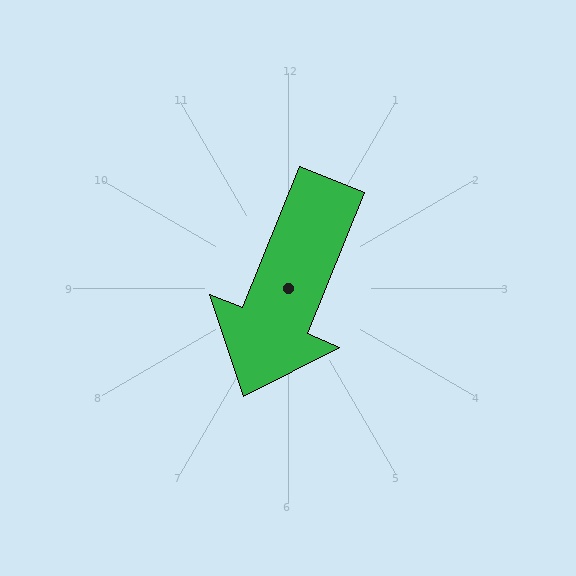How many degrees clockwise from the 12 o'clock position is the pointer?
Approximately 202 degrees.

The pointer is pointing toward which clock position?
Roughly 7 o'clock.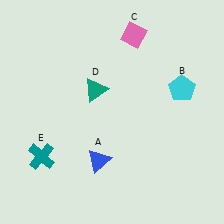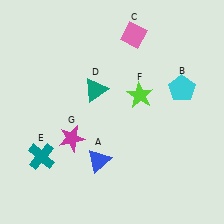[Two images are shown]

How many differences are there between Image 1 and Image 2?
There are 2 differences between the two images.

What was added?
A lime star (F), a magenta star (G) were added in Image 2.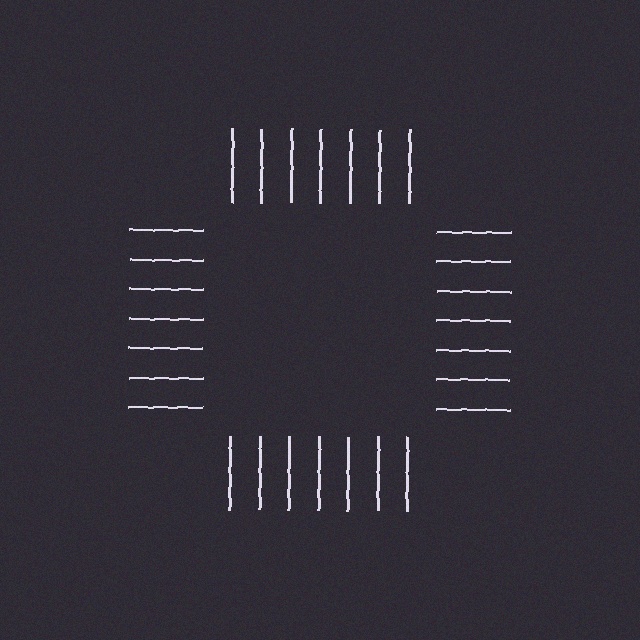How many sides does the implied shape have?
4 sides — the line-ends trace a square.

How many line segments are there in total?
28 — 7 along each of the 4 edges.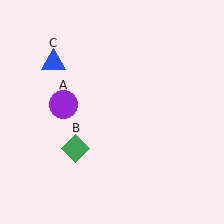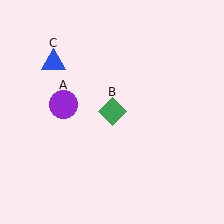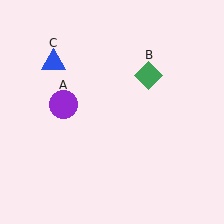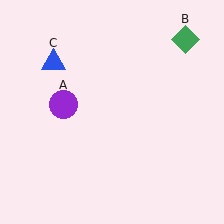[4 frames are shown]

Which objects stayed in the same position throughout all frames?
Purple circle (object A) and blue triangle (object C) remained stationary.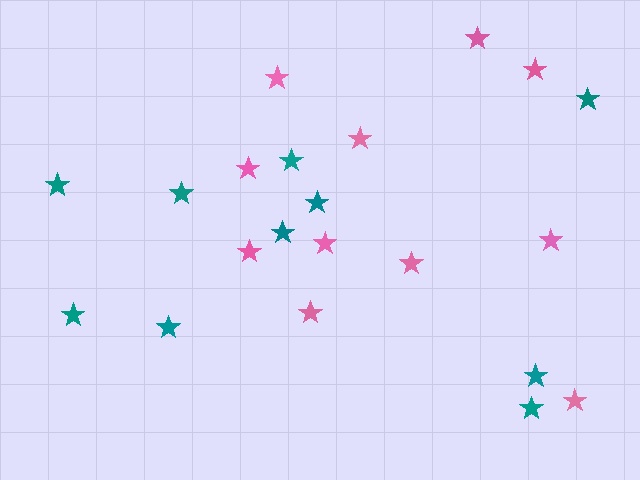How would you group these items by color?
There are 2 groups: one group of teal stars (10) and one group of pink stars (11).